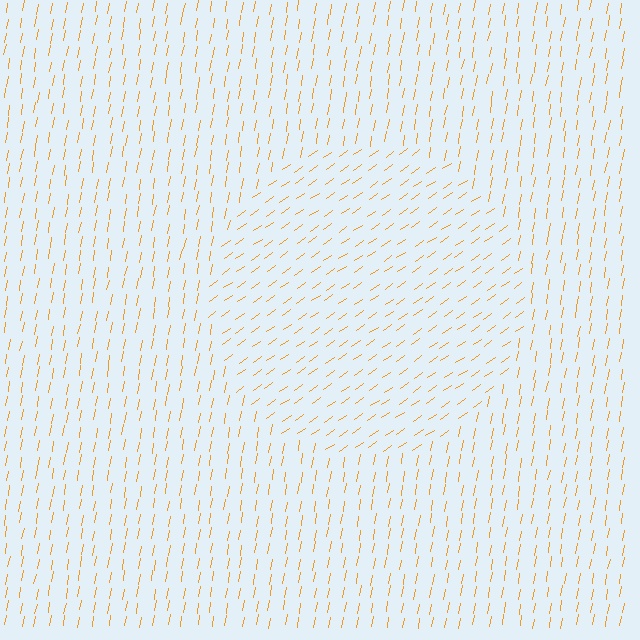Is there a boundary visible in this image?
Yes, there is a texture boundary formed by a change in line orientation.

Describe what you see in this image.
The image is filled with small orange line segments. A circle region in the image has lines oriented differently from the surrounding lines, creating a visible texture boundary.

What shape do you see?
I see a circle.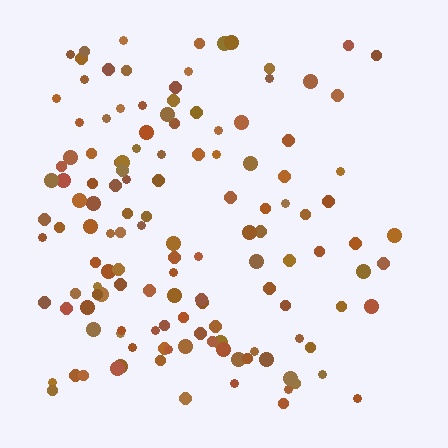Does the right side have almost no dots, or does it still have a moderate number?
Still a moderate number, just noticeably fewer than the left.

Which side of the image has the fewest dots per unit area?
The right.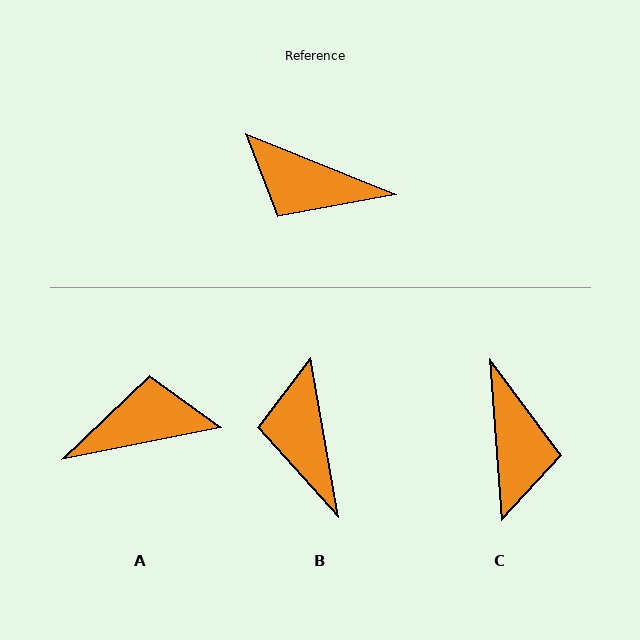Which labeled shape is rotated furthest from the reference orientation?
A, about 147 degrees away.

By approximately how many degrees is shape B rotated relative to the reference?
Approximately 58 degrees clockwise.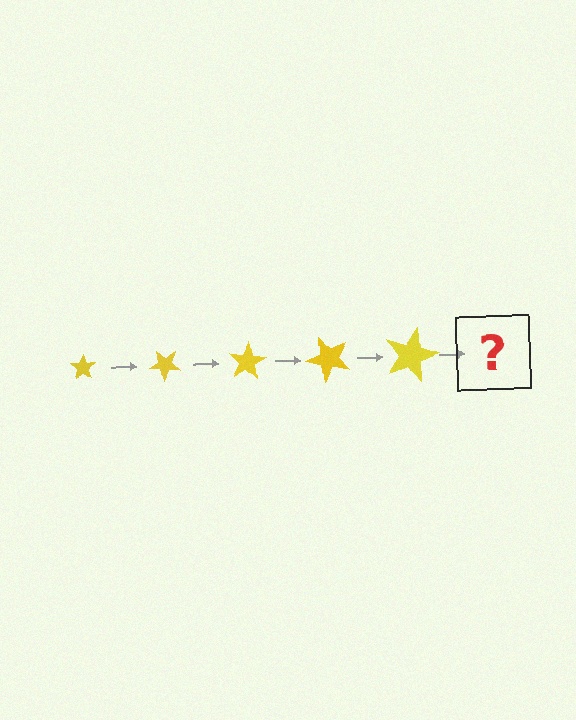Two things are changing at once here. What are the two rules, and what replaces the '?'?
The two rules are that the star grows larger each step and it rotates 40 degrees each step. The '?' should be a star, larger than the previous one and rotated 200 degrees from the start.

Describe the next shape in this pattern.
It should be a star, larger than the previous one and rotated 200 degrees from the start.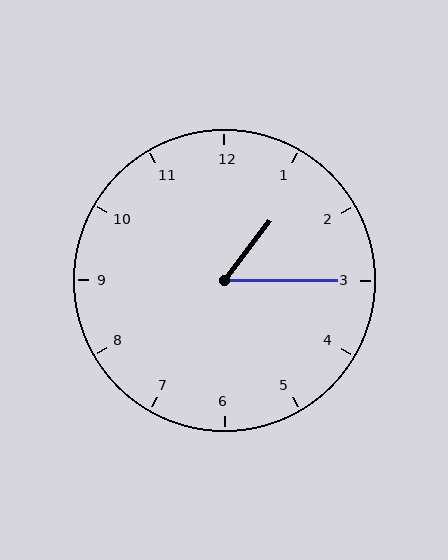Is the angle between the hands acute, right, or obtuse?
It is acute.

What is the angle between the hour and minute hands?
Approximately 52 degrees.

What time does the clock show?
1:15.